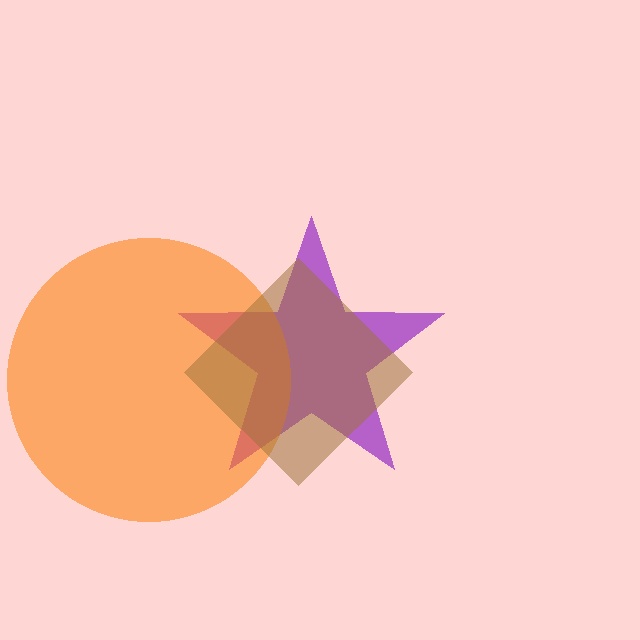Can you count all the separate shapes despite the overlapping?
Yes, there are 3 separate shapes.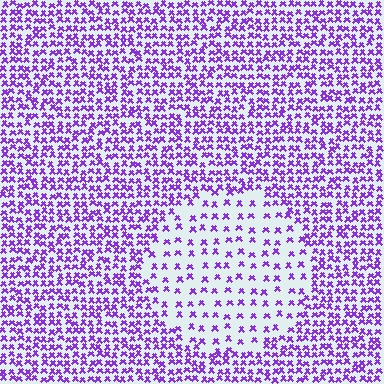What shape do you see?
I see a circle.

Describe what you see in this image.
The image contains small purple elements arranged at two different densities. A circle-shaped region is visible where the elements are less densely packed than the surrounding area.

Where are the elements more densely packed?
The elements are more densely packed outside the circle boundary.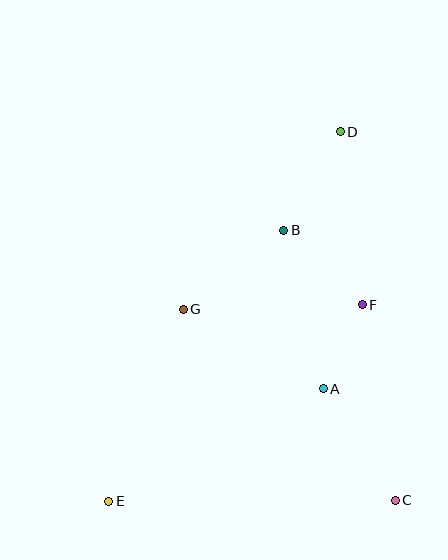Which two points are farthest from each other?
Points D and E are farthest from each other.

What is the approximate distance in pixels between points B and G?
The distance between B and G is approximately 128 pixels.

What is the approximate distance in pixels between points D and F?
The distance between D and F is approximately 174 pixels.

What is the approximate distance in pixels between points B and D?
The distance between B and D is approximately 114 pixels.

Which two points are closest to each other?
Points A and F are closest to each other.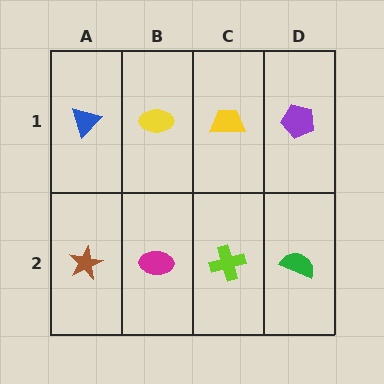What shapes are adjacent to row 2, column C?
A yellow trapezoid (row 1, column C), a magenta ellipse (row 2, column B), a green semicircle (row 2, column D).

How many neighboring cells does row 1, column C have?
3.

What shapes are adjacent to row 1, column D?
A green semicircle (row 2, column D), a yellow trapezoid (row 1, column C).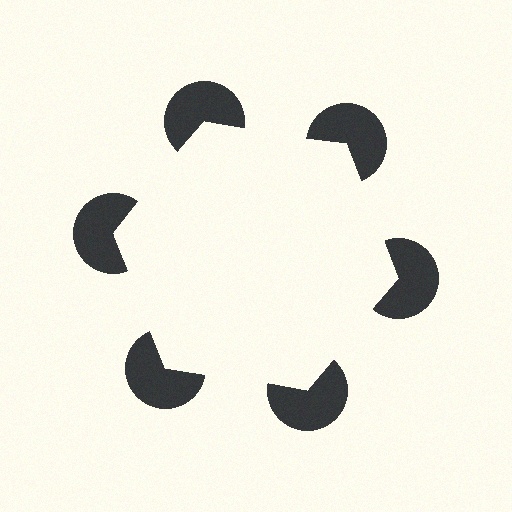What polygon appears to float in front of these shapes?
An illusory hexagon — its edges are inferred from the aligned wedge cuts in the pac-man discs, not physically drawn.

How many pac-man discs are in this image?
There are 6 — one at each vertex of the illusory hexagon.